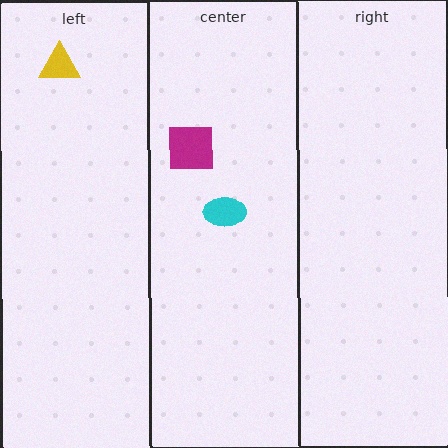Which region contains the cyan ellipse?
The center region.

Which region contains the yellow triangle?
The left region.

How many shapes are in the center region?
2.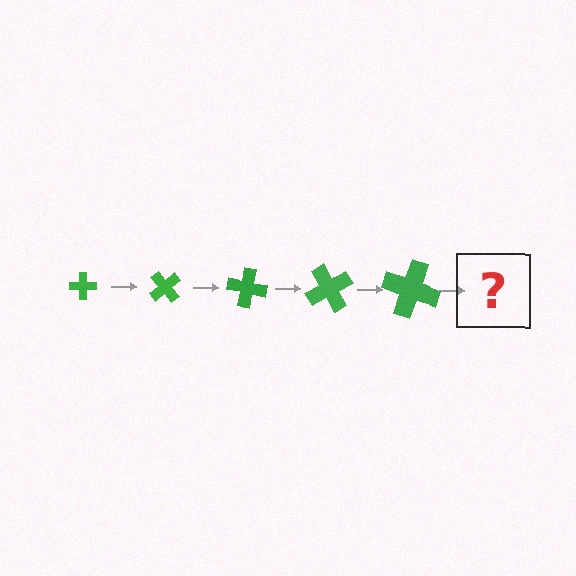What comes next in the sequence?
The next element should be a cross, larger than the previous one and rotated 250 degrees from the start.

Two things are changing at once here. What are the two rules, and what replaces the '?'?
The two rules are that the cross grows larger each step and it rotates 50 degrees each step. The '?' should be a cross, larger than the previous one and rotated 250 degrees from the start.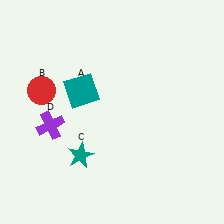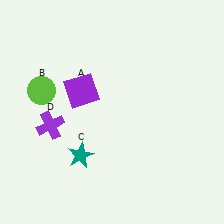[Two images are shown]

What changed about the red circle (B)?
In Image 1, B is red. In Image 2, it changed to lime.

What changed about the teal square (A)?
In Image 1, A is teal. In Image 2, it changed to purple.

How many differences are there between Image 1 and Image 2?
There are 2 differences between the two images.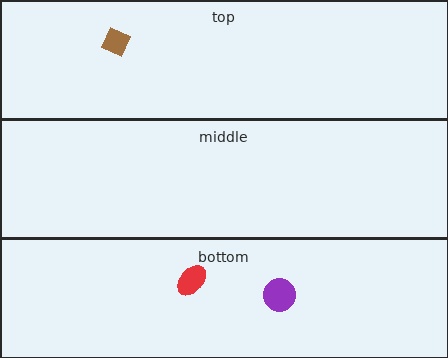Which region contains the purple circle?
The bottom region.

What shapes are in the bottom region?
The red ellipse, the purple circle.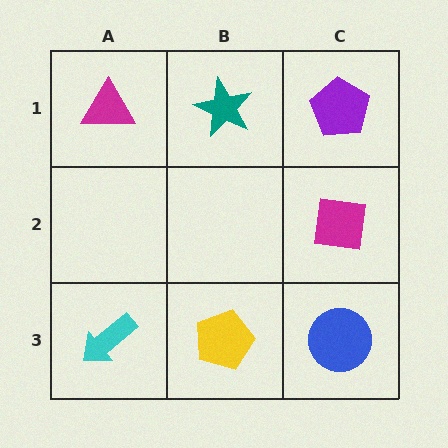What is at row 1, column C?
A purple pentagon.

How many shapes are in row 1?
3 shapes.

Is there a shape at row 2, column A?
No, that cell is empty.